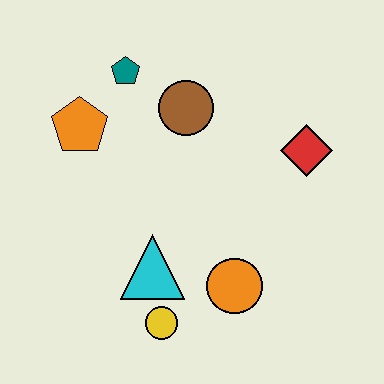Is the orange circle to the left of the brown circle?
No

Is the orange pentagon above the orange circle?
Yes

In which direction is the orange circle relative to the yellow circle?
The orange circle is to the right of the yellow circle.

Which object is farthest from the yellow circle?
The teal pentagon is farthest from the yellow circle.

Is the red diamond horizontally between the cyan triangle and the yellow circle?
No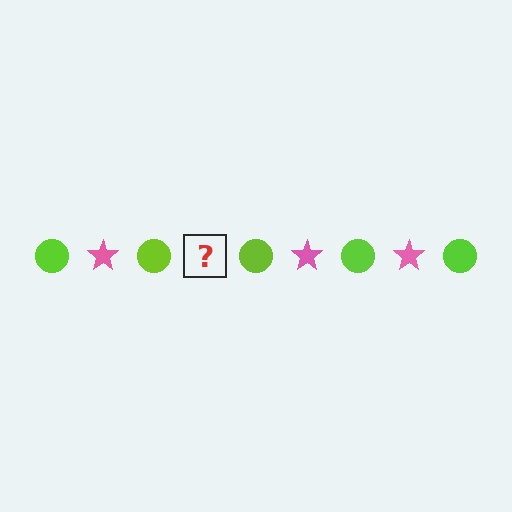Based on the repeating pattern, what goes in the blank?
The blank should be a pink star.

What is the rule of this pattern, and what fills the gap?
The rule is that the pattern alternates between lime circle and pink star. The gap should be filled with a pink star.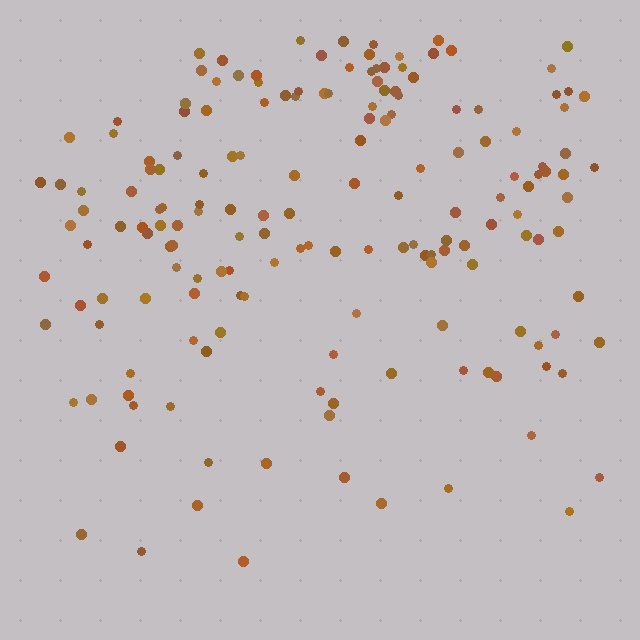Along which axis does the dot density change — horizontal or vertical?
Vertical.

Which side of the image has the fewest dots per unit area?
The bottom.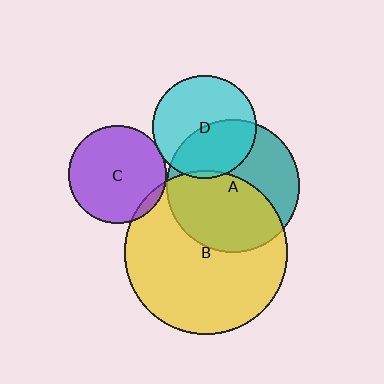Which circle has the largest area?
Circle B (yellow).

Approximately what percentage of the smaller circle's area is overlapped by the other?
Approximately 5%.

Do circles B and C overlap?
Yes.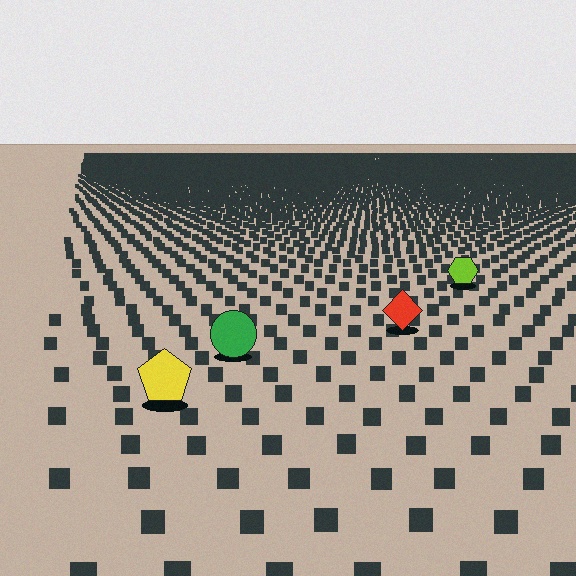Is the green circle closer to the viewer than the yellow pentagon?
No. The yellow pentagon is closer — you can tell from the texture gradient: the ground texture is coarser near it.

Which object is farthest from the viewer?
The lime hexagon is farthest from the viewer. It appears smaller and the ground texture around it is denser.